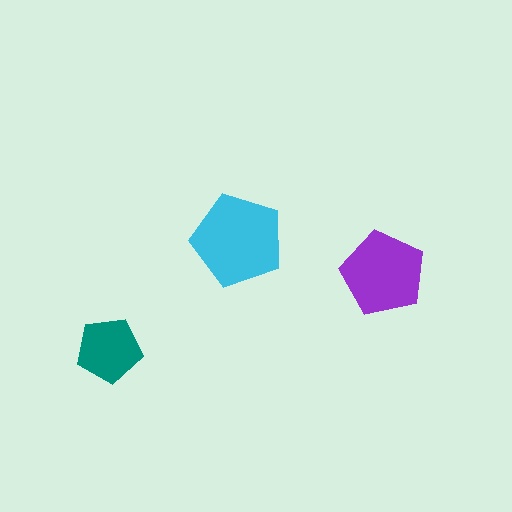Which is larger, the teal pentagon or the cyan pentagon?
The cyan one.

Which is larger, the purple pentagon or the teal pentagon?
The purple one.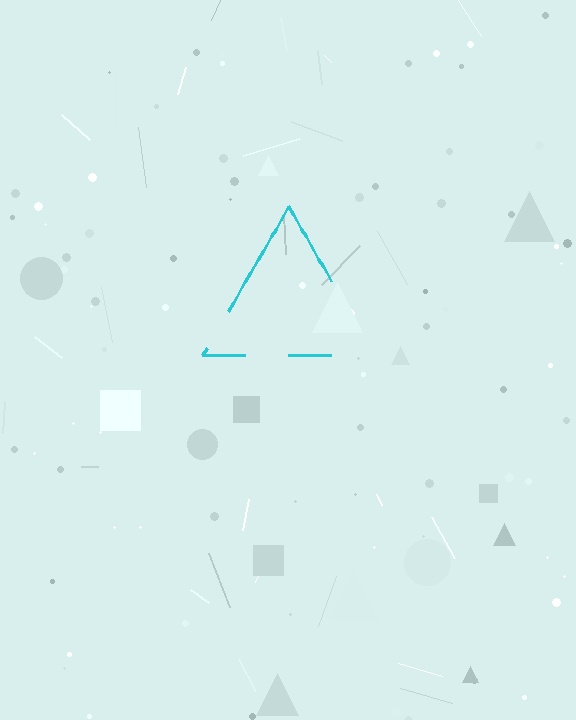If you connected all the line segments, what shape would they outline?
They would outline a triangle.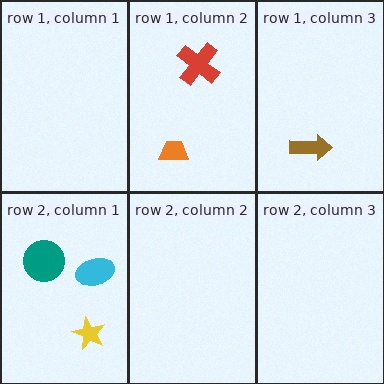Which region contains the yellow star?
The row 2, column 1 region.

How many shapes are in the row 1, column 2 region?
2.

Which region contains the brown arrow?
The row 1, column 3 region.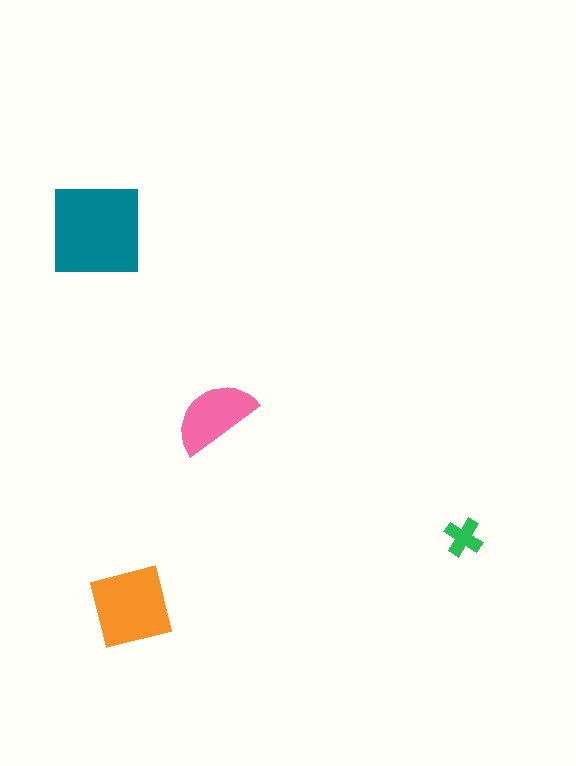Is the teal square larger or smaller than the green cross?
Larger.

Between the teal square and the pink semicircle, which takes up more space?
The teal square.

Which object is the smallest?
The green cross.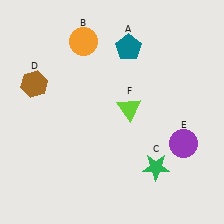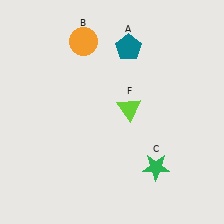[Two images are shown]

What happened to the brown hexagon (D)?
The brown hexagon (D) was removed in Image 2. It was in the top-left area of Image 1.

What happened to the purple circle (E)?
The purple circle (E) was removed in Image 2. It was in the bottom-right area of Image 1.